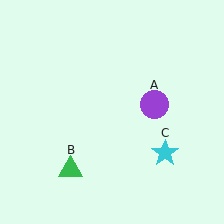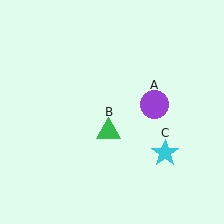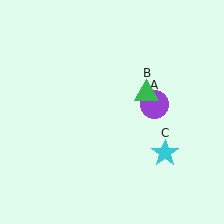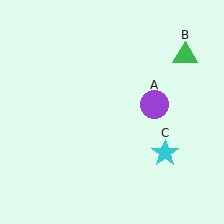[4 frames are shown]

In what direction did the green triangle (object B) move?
The green triangle (object B) moved up and to the right.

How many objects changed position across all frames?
1 object changed position: green triangle (object B).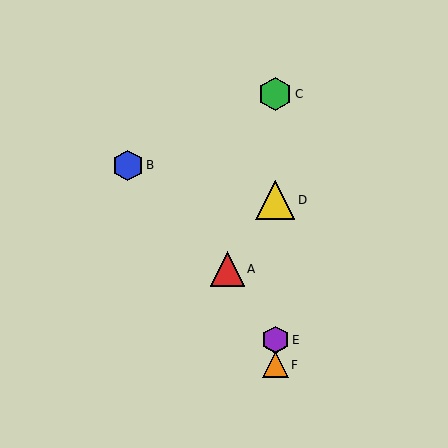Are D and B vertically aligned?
No, D is at x≈275 and B is at x≈128.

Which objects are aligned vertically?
Objects C, D, E, F are aligned vertically.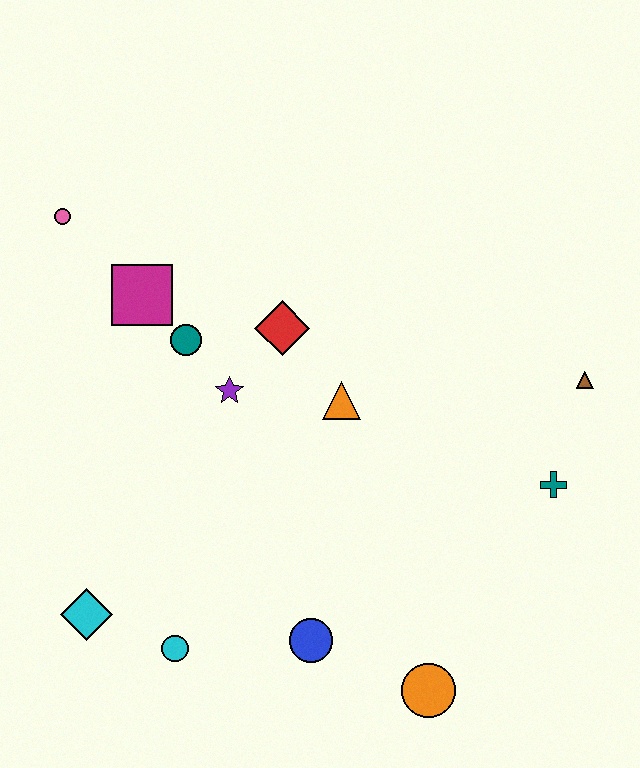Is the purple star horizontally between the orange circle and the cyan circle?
Yes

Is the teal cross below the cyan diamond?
No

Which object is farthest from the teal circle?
The orange circle is farthest from the teal circle.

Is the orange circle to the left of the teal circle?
No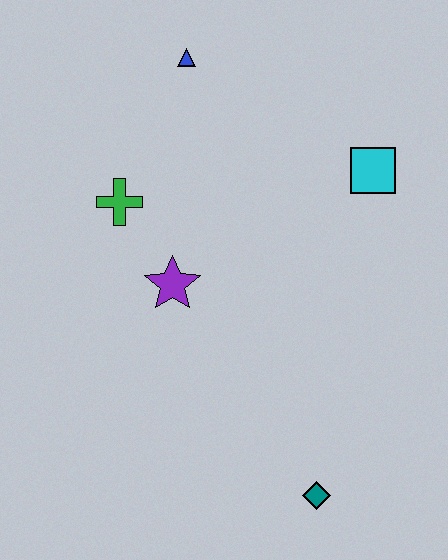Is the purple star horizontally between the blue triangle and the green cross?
Yes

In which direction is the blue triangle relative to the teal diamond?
The blue triangle is above the teal diamond.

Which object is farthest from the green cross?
The teal diamond is farthest from the green cross.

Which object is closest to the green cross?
The purple star is closest to the green cross.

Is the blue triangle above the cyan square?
Yes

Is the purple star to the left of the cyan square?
Yes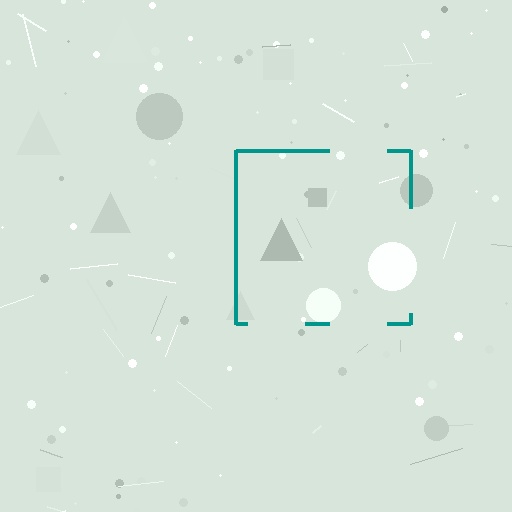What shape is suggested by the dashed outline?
The dashed outline suggests a square.